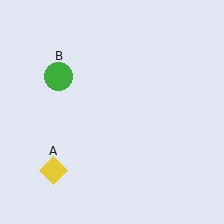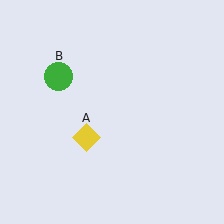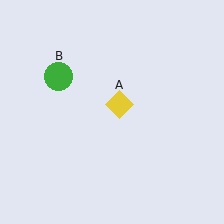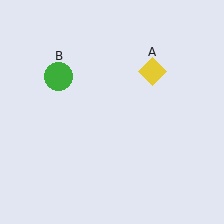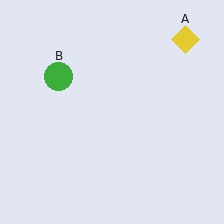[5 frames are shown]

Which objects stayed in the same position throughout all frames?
Green circle (object B) remained stationary.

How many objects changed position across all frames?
1 object changed position: yellow diamond (object A).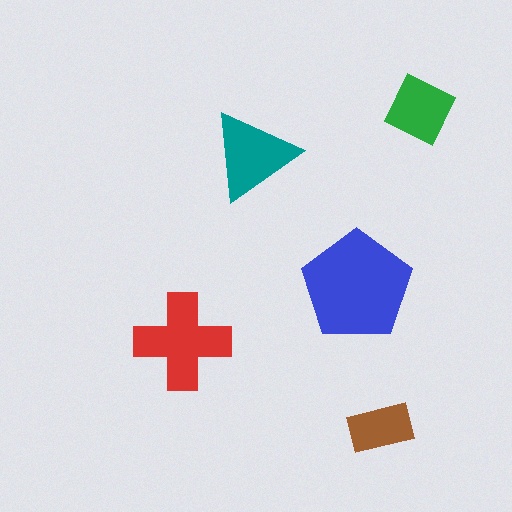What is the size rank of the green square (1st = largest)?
4th.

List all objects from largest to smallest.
The blue pentagon, the red cross, the teal triangle, the green square, the brown rectangle.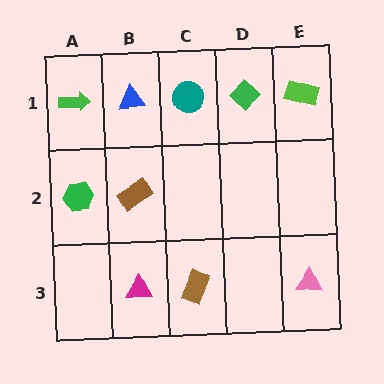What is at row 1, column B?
A blue triangle.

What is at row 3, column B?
A magenta triangle.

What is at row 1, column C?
A teal circle.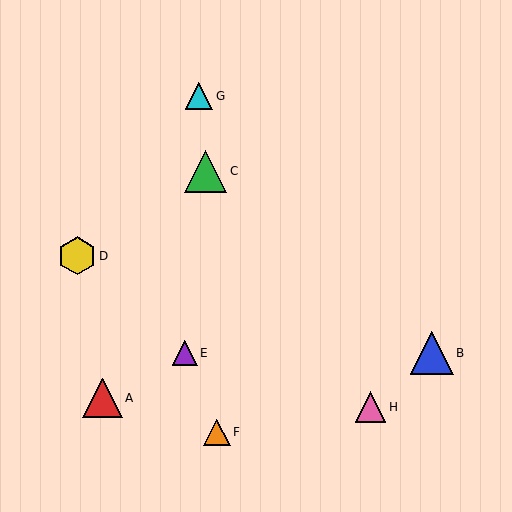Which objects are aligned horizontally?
Objects B, E are aligned horizontally.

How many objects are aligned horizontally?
2 objects (B, E) are aligned horizontally.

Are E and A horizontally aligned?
No, E is at y≈353 and A is at y≈398.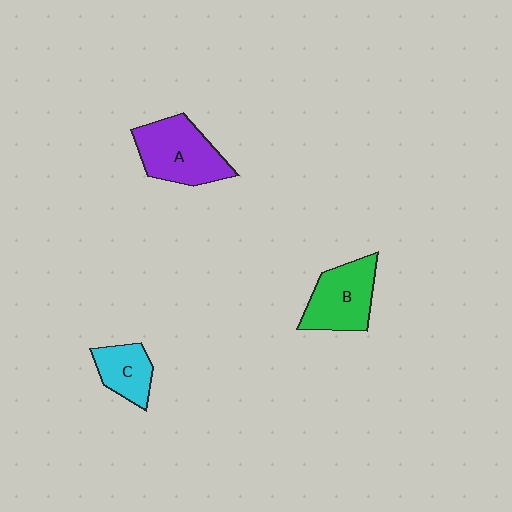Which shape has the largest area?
Shape A (purple).